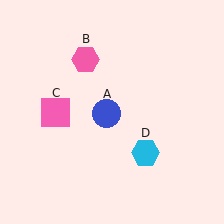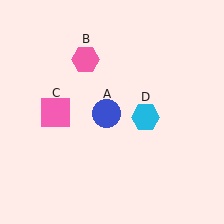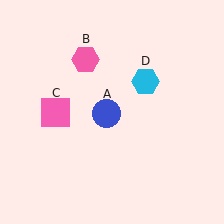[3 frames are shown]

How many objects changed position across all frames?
1 object changed position: cyan hexagon (object D).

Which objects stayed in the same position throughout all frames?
Blue circle (object A) and pink hexagon (object B) and pink square (object C) remained stationary.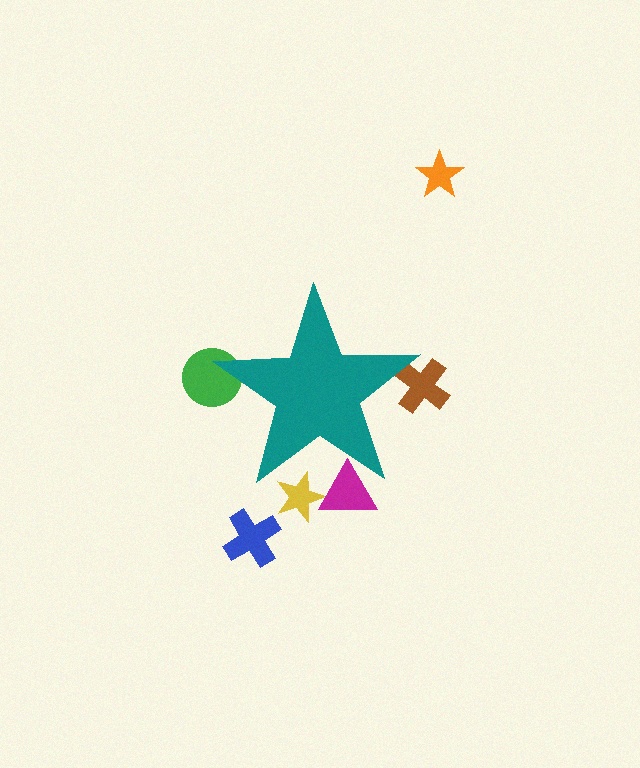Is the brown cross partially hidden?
Yes, the brown cross is partially hidden behind the teal star.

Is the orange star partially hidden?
No, the orange star is fully visible.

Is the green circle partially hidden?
Yes, the green circle is partially hidden behind the teal star.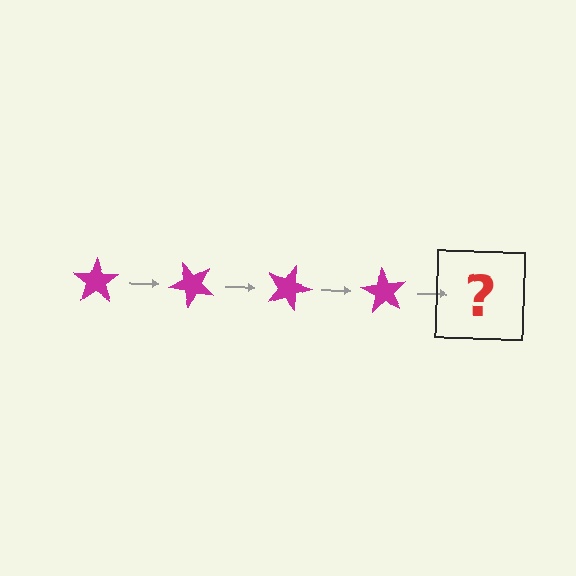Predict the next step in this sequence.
The next step is a magenta star rotated 180 degrees.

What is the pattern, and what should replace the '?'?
The pattern is that the star rotates 45 degrees each step. The '?' should be a magenta star rotated 180 degrees.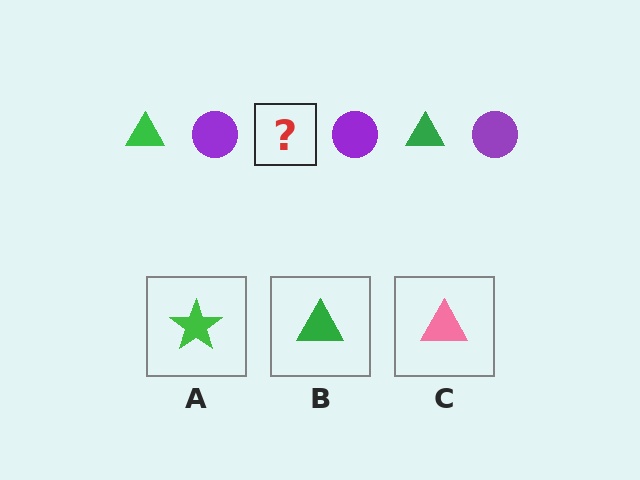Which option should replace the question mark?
Option B.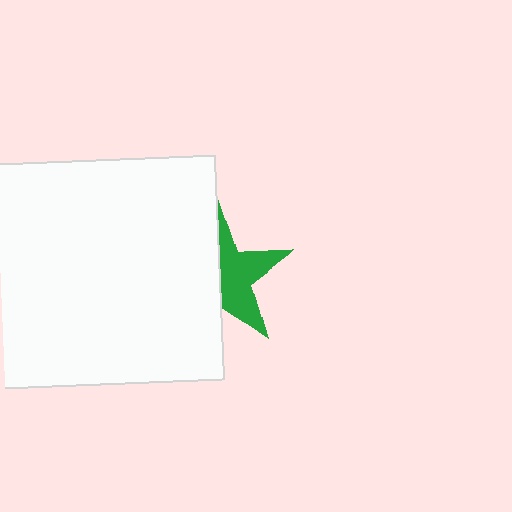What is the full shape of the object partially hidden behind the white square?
The partially hidden object is a green star.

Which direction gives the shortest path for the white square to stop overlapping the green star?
Moving left gives the shortest separation.